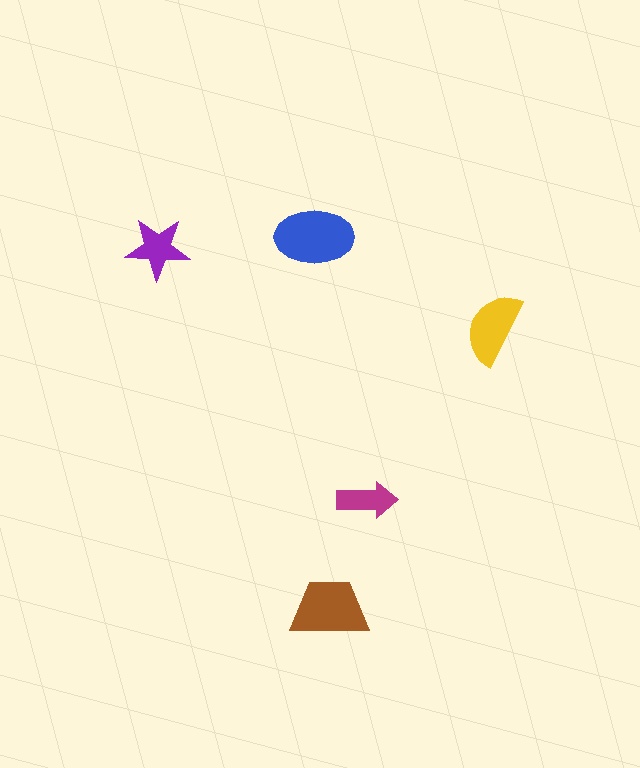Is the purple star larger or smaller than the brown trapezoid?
Smaller.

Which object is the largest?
The blue ellipse.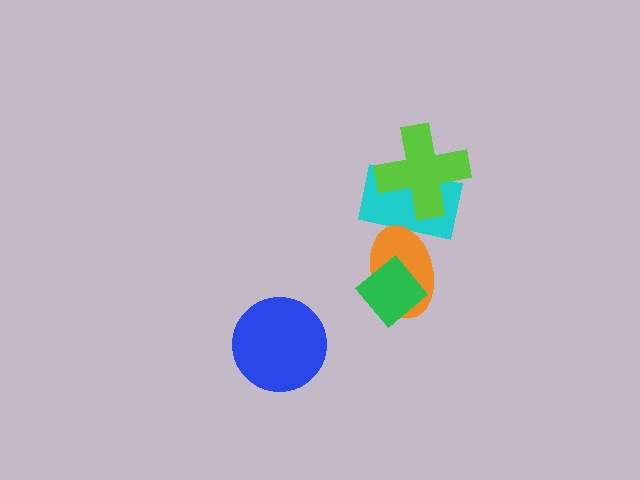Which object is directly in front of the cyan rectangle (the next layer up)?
The orange ellipse is directly in front of the cyan rectangle.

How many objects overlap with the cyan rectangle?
2 objects overlap with the cyan rectangle.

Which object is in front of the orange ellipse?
The green diamond is in front of the orange ellipse.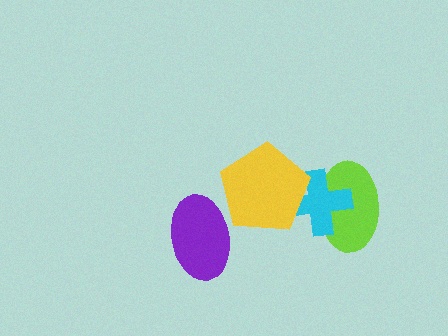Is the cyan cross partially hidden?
Yes, it is partially covered by another shape.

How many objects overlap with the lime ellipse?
1 object overlaps with the lime ellipse.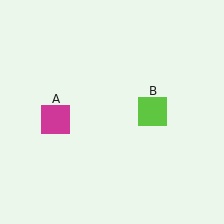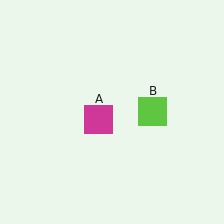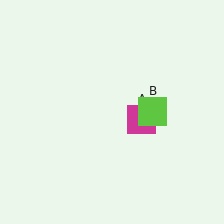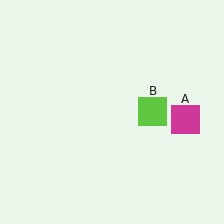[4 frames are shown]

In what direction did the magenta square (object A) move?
The magenta square (object A) moved right.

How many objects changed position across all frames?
1 object changed position: magenta square (object A).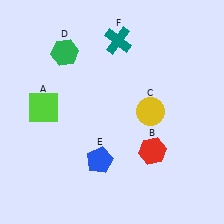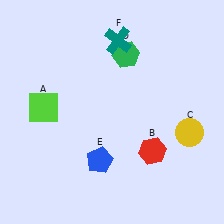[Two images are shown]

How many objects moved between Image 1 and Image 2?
2 objects moved between the two images.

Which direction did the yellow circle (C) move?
The yellow circle (C) moved right.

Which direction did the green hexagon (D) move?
The green hexagon (D) moved right.